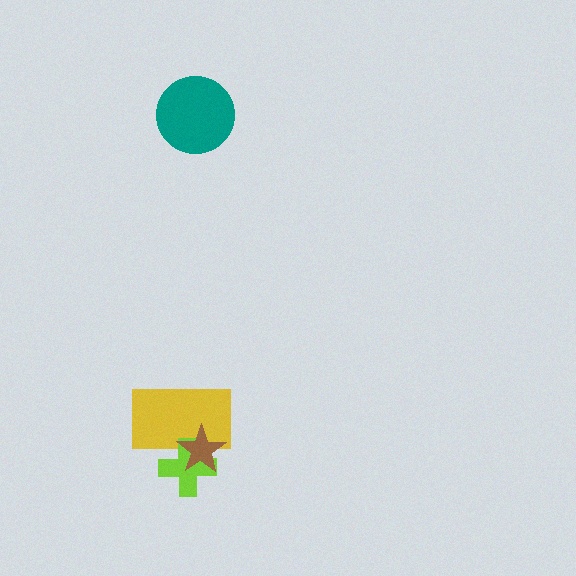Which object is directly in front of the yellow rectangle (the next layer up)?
The lime cross is directly in front of the yellow rectangle.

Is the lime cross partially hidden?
Yes, it is partially covered by another shape.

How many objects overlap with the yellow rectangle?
2 objects overlap with the yellow rectangle.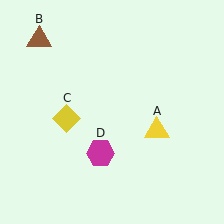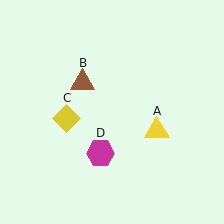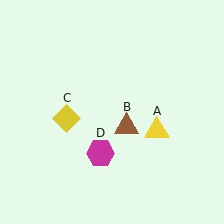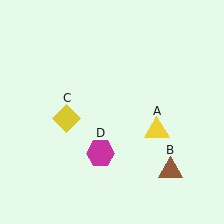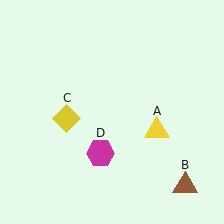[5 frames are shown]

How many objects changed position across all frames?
1 object changed position: brown triangle (object B).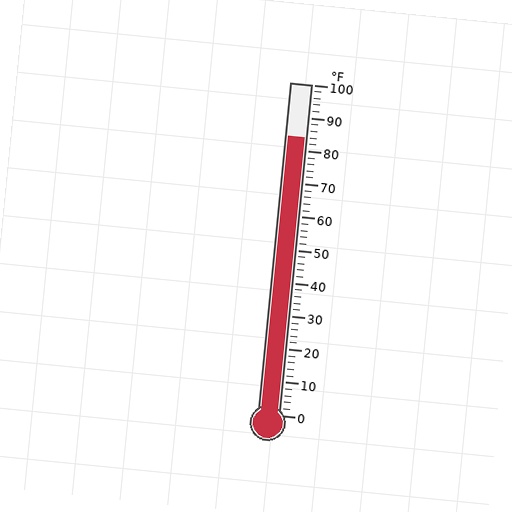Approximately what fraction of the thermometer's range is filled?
The thermometer is filled to approximately 85% of its range.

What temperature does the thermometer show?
The thermometer shows approximately 84°F.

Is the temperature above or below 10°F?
The temperature is above 10°F.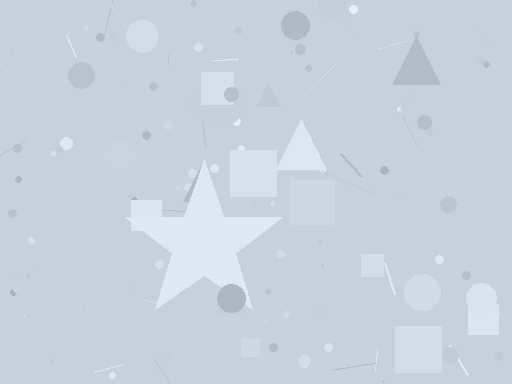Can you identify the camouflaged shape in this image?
The camouflaged shape is a star.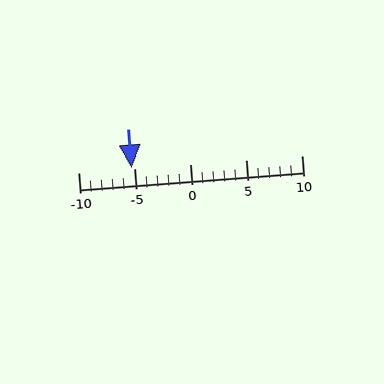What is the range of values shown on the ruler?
The ruler shows values from -10 to 10.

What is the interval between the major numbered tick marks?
The major tick marks are spaced 5 units apart.